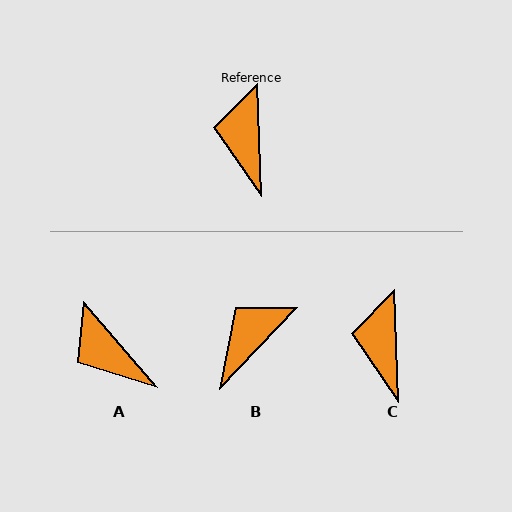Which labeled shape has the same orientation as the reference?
C.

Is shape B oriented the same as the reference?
No, it is off by about 45 degrees.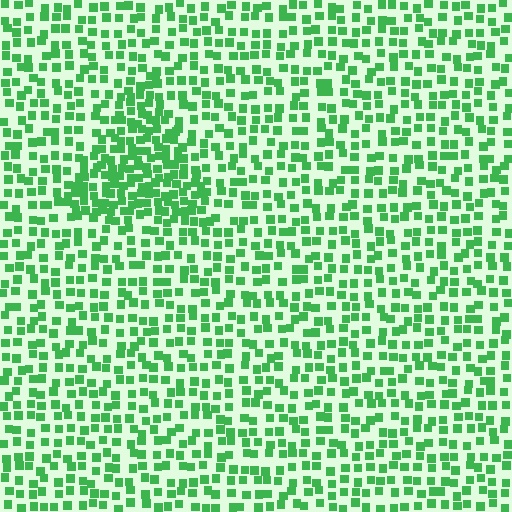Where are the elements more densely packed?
The elements are more densely packed inside the triangle boundary.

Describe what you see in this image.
The image contains small green elements arranged at two different densities. A triangle-shaped region is visible where the elements are more densely packed than the surrounding area.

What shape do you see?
I see a triangle.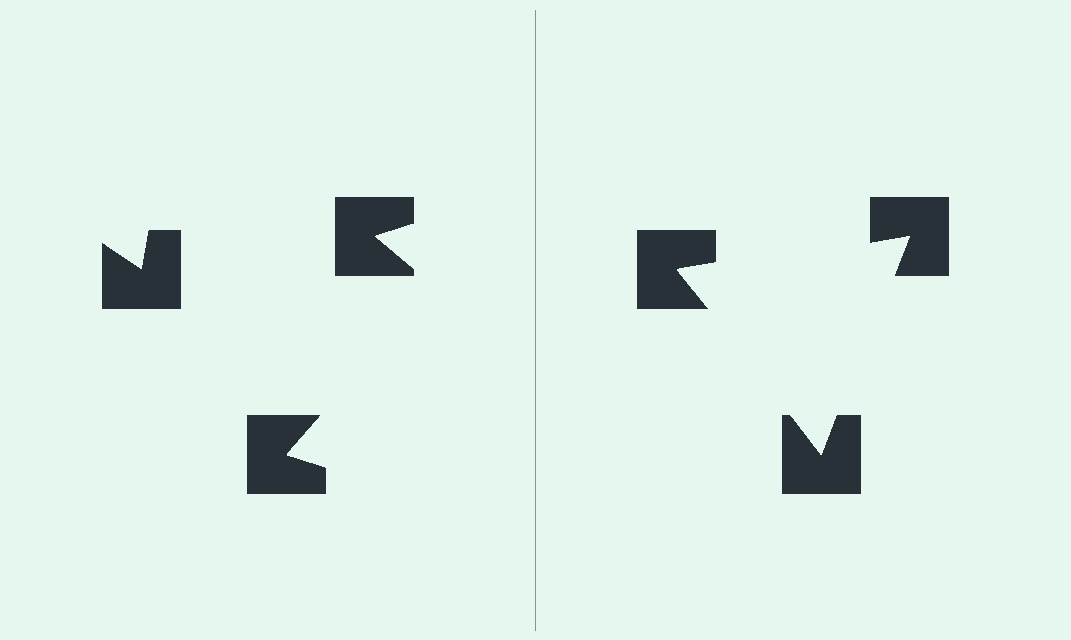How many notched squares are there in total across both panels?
6 — 3 on each side.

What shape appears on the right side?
An illusory triangle.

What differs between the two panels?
The notched squares are positioned identically on both sides; only the wedge orientations differ. On the right they align to a triangle; on the left they are misaligned.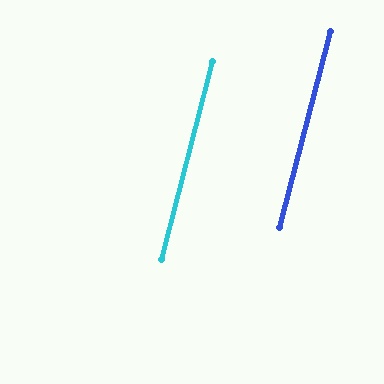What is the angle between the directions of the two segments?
Approximately 0 degrees.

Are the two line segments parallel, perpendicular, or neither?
Parallel — their directions differ by only 0.3°.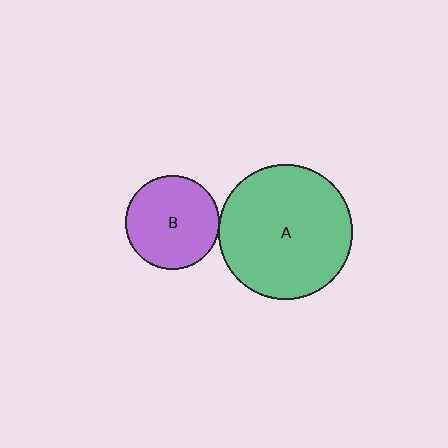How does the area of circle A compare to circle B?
Approximately 2.0 times.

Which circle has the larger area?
Circle A (green).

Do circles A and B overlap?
Yes.